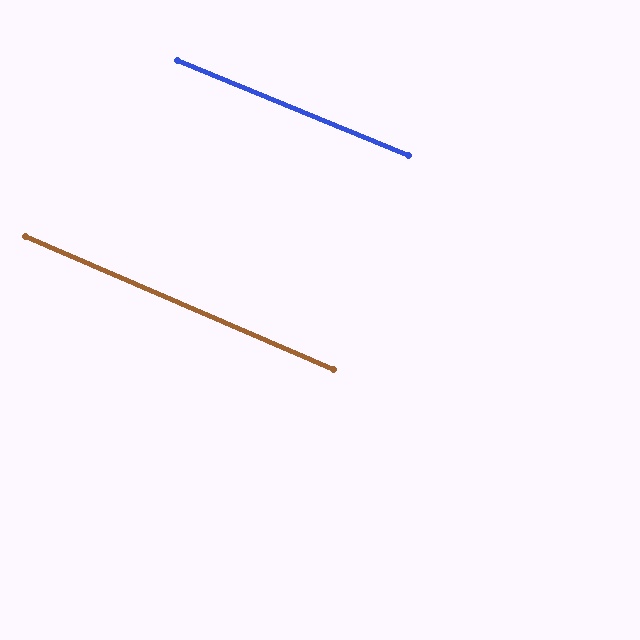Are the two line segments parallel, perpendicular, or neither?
Parallel — their directions differ by only 1.0°.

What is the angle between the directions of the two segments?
Approximately 1 degree.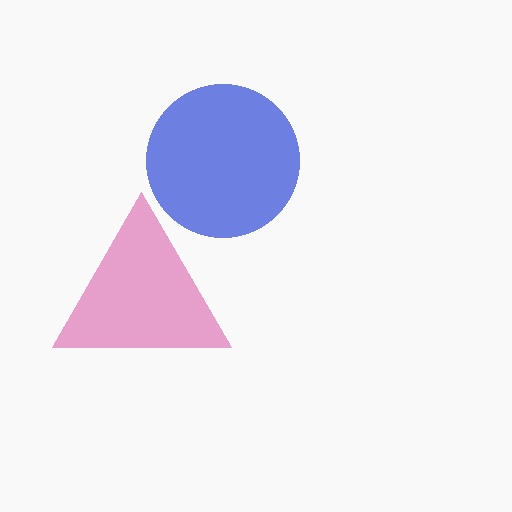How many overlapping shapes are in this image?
There are 2 overlapping shapes in the image.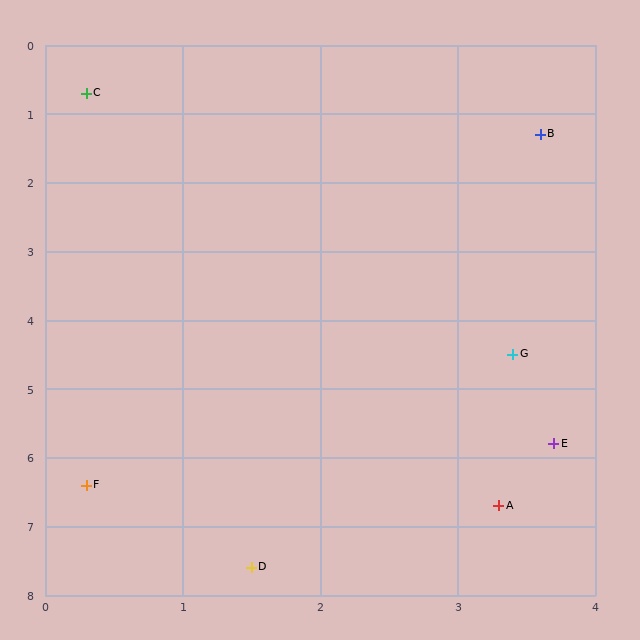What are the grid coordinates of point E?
Point E is at approximately (3.7, 5.8).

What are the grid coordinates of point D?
Point D is at approximately (1.5, 7.6).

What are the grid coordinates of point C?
Point C is at approximately (0.3, 0.7).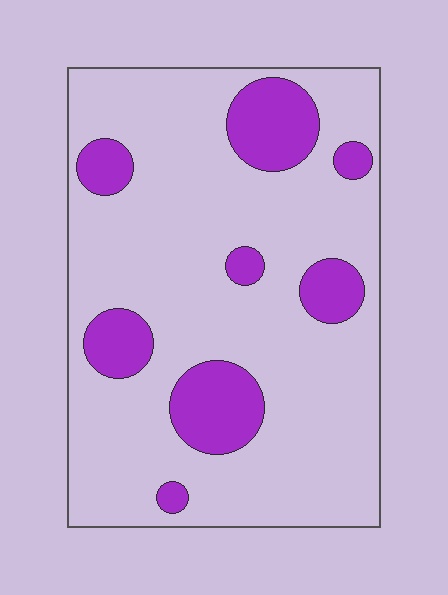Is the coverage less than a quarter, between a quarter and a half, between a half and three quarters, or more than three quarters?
Less than a quarter.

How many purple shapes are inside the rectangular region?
8.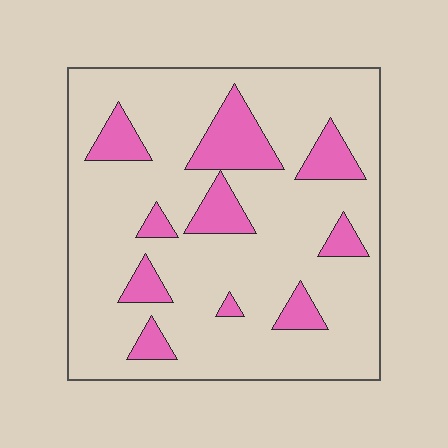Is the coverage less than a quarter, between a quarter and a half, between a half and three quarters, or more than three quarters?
Less than a quarter.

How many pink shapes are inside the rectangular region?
10.